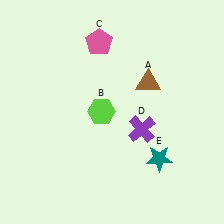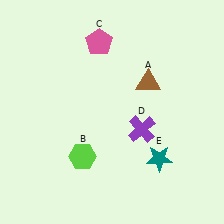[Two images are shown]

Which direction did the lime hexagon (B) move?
The lime hexagon (B) moved down.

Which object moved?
The lime hexagon (B) moved down.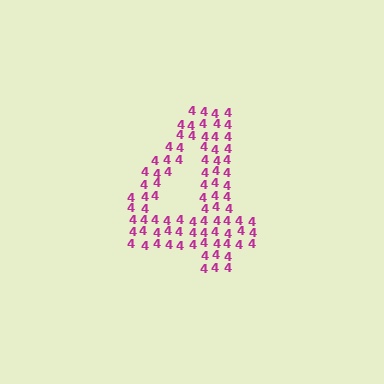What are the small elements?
The small elements are digit 4's.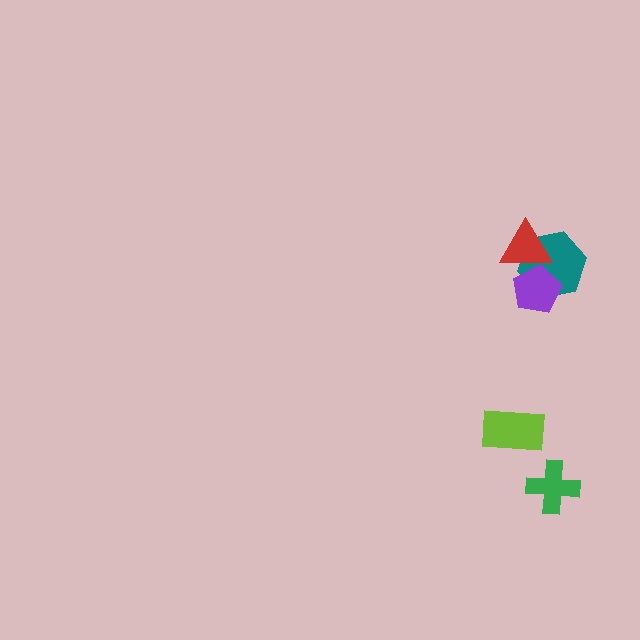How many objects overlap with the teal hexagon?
2 objects overlap with the teal hexagon.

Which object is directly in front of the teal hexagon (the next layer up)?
The purple pentagon is directly in front of the teal hexagon.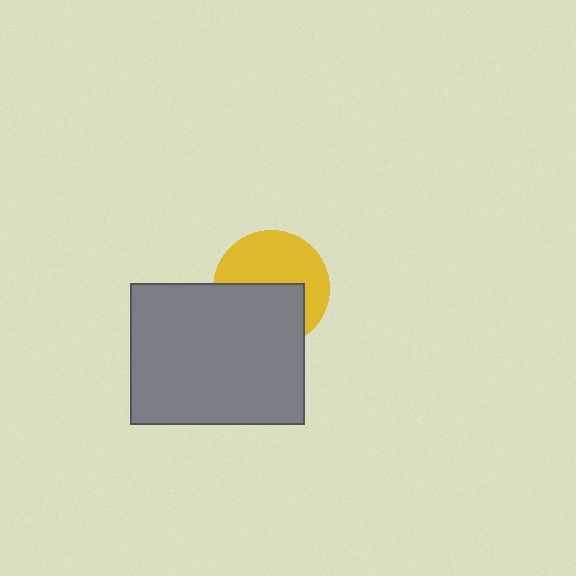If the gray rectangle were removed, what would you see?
You would see the complete yellow circle.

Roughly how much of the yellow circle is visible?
About half of it is visible (roughly 53%).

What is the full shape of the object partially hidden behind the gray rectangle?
The partially hidden object is a yellow circle.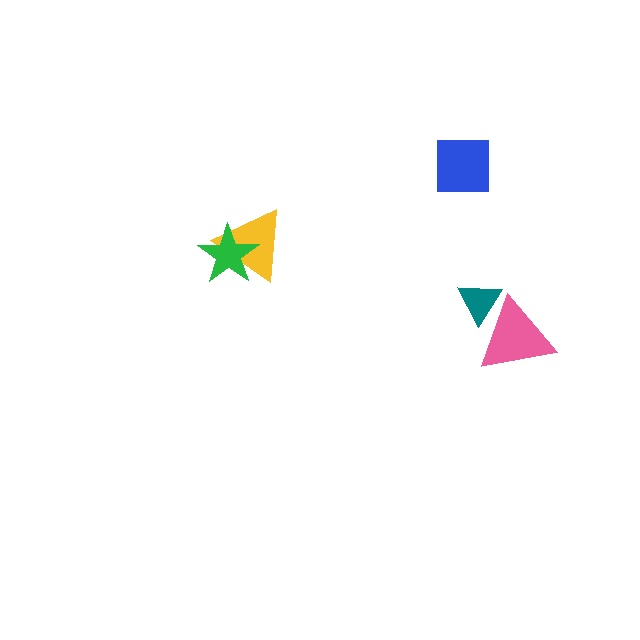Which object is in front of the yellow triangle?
The green star is in front of the yellow triangle.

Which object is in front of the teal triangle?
The pink triangle is in front of the teal triangle.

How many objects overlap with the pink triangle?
1 object overlaps with the pink triangle.